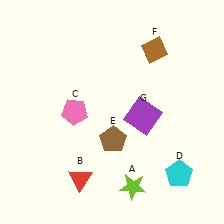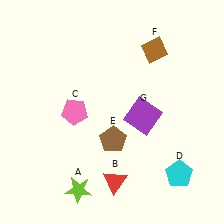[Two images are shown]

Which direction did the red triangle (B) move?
The red triangle (B) moved right.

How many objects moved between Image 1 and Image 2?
2 objects moved between the two images.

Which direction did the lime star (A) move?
The lime star (A) moved left.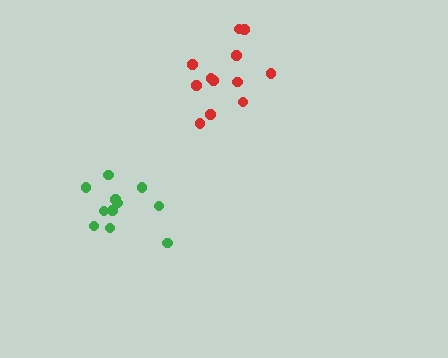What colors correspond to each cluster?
The clusters are colored: green, red.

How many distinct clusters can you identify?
There are 2 distinct clusters.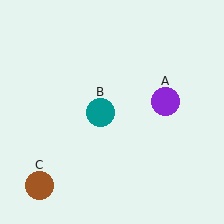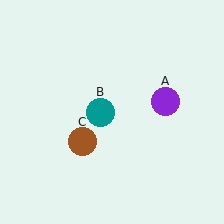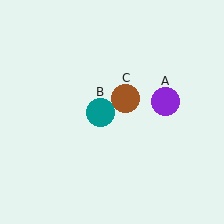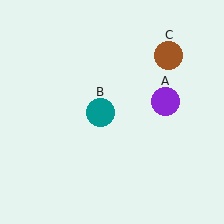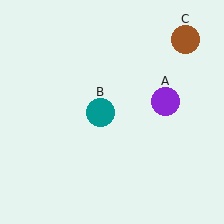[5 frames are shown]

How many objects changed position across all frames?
1 object changed position: brown circle (object C).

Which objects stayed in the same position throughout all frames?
Purple circle (object A) and teal circle (object B) remained stationary.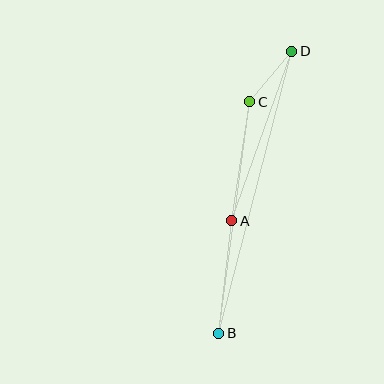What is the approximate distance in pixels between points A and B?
The distance between A and B is approximately 113 pixels.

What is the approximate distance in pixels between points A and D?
The distance between A and D is approximately 180 pixels.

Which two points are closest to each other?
Points C and D are closest to each other.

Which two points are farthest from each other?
Points B and D are farthest from each other.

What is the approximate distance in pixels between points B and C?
The distance between B and C is approximately 233 pixels.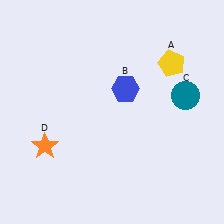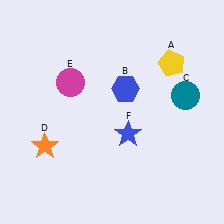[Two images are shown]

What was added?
A magenta circle (E), a blue star (F) were added in Image 2.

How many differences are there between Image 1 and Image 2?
There are 2 differences between the two images.